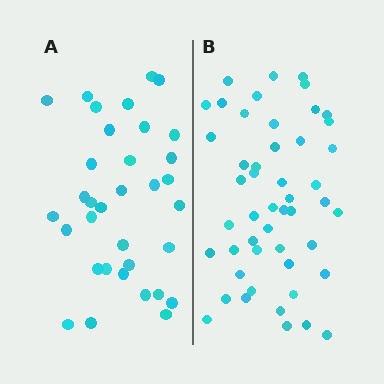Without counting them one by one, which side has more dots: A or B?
Region B (the right region) has more dots.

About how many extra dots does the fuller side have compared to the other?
Region B has approximately 15 more dots than region A.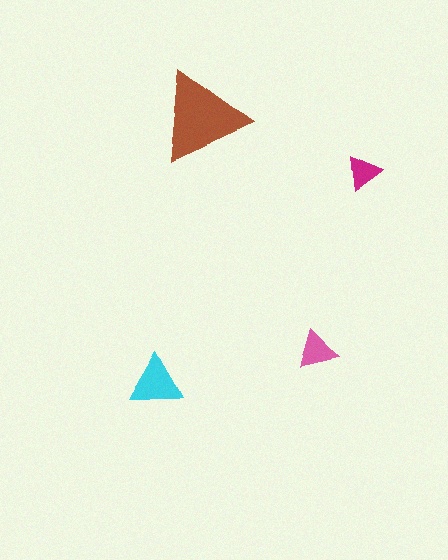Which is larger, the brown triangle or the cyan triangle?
The brown one.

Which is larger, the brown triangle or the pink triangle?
The brown one.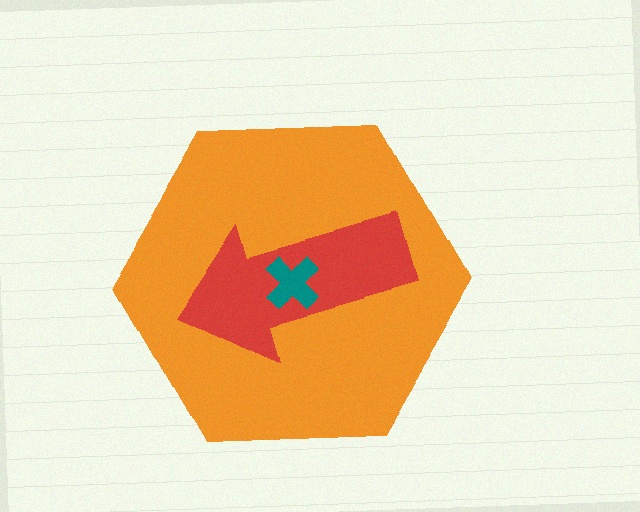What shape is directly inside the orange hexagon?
The red arrow.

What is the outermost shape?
The orange hexagon.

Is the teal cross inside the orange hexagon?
Yes.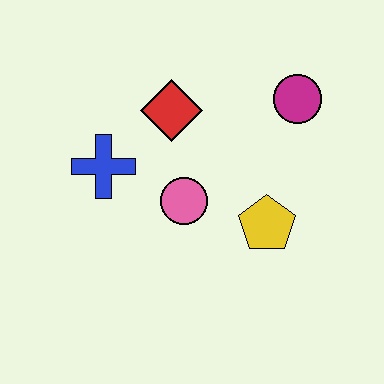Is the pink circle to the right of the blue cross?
Yes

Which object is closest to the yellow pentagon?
The pink circle is closest to the yellow pentagon.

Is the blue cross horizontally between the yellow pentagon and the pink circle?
No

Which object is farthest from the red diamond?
The yellow pentagon is farthest from the red diamond.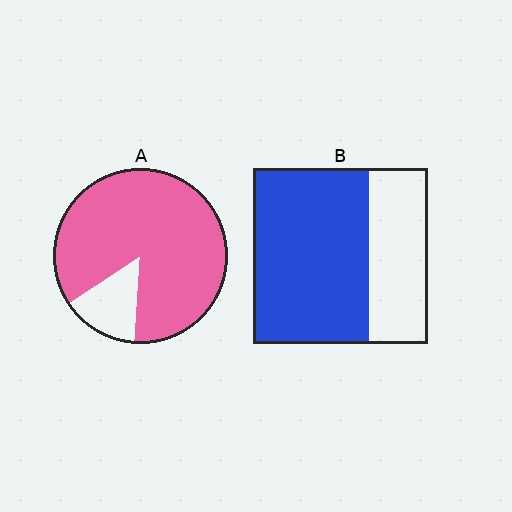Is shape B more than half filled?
Yes.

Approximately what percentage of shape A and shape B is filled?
A is approximately 85% and B is approximately 65%.